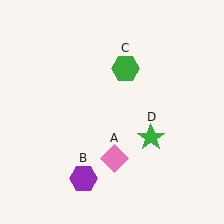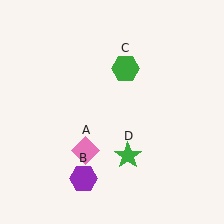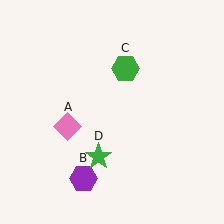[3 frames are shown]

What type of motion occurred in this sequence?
The pink diamond (object A), green star (object D) rotated clockwise around the center of the scene.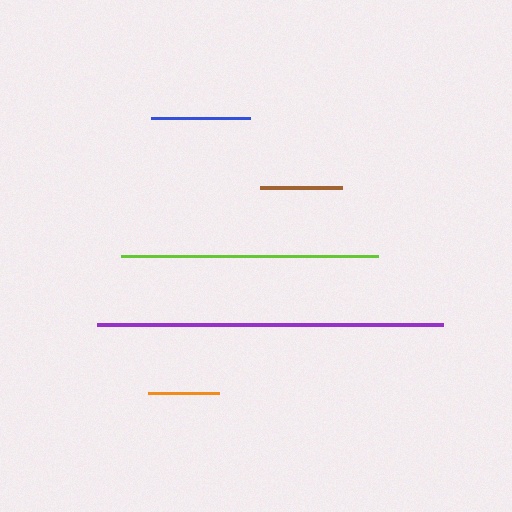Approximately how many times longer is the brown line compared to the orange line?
The brown line is approximately 1.2 times the length of the orange line.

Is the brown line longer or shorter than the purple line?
The purple line is longer than the brown line.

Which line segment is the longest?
The purple line is the longest at approximately 346 pixels.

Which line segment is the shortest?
The orange line is the shortest at approximately 71 pixels.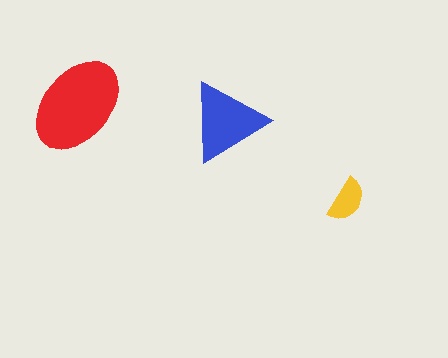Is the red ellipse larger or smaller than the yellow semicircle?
Larger.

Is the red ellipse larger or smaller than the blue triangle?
Larger.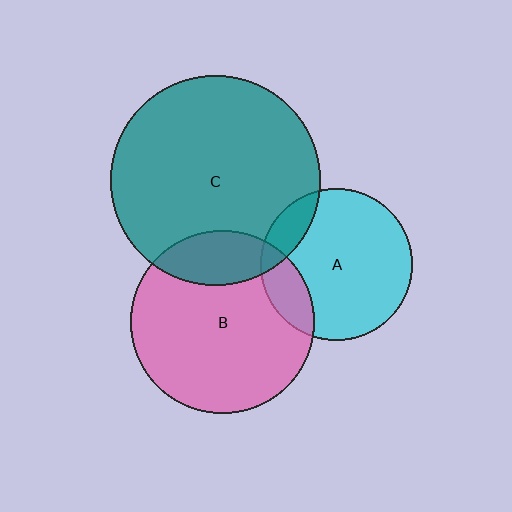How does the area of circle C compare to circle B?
Approximately 1.3 times.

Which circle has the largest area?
Circle C (teal).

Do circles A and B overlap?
Yes.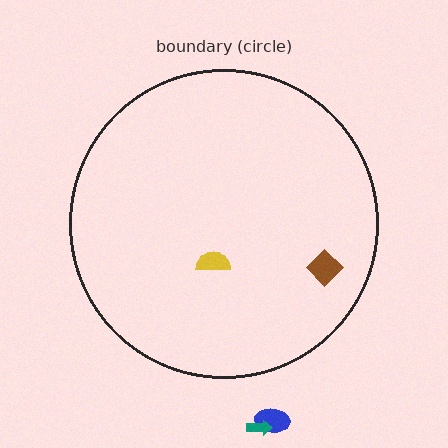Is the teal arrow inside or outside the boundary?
Outside.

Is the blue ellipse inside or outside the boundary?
Outside.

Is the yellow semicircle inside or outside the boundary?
Inside.